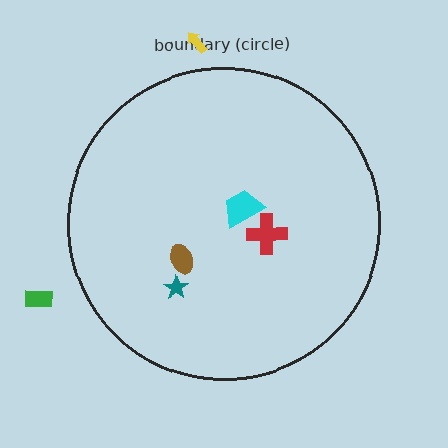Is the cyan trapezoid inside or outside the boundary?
Inside.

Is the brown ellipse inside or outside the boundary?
Inside.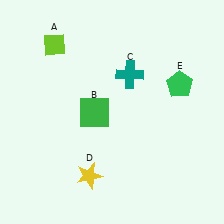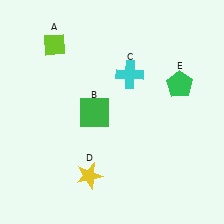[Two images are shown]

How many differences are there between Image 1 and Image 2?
There is 1 difference between the two images.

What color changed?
The cross (C) changed from teal in Image 1 to cyan in Image 2.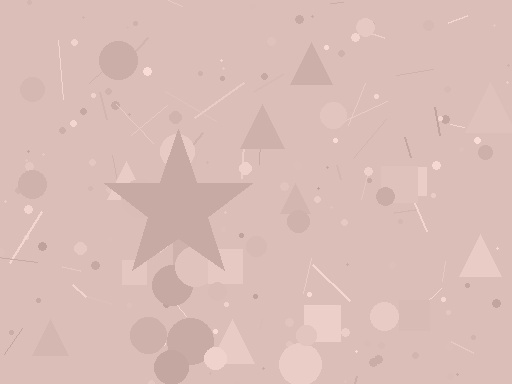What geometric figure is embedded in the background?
A star is embedded in the background.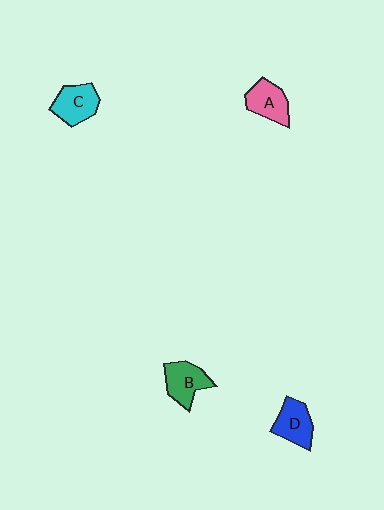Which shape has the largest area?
Shape C (cyan).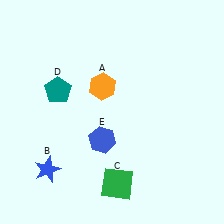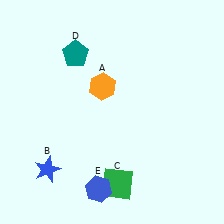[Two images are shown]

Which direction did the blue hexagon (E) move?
The blue hexagon (E) moved down.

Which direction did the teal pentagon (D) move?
The teal pentagon (D) moved up.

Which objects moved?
The objects that moved are: the teal pentagon (D), the blue hexagon (E).